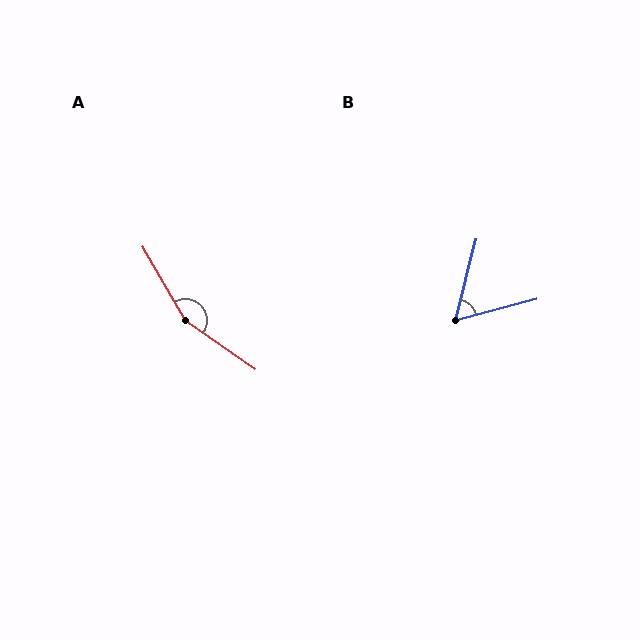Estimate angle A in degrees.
Approximately 155 degrees.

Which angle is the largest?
A, at approximately 155 degrees.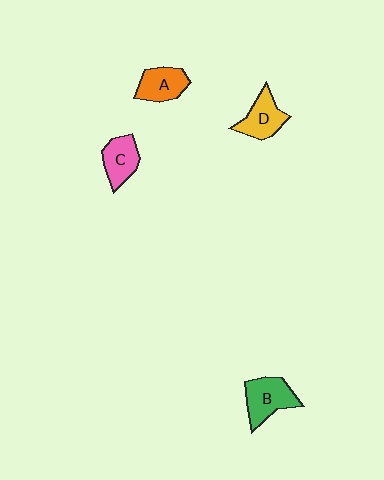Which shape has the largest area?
Shape B (green).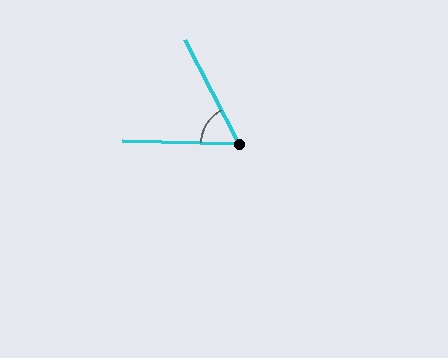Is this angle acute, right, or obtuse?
It is acute.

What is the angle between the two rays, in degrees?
Approximately 61 degrees.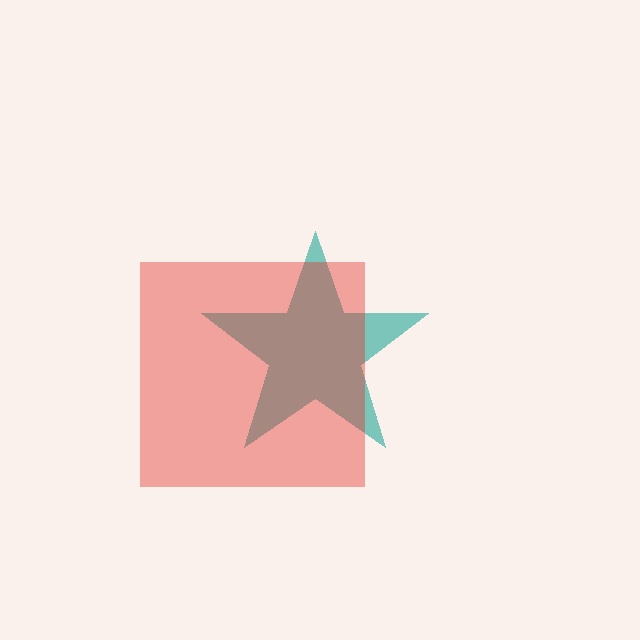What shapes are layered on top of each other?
The layered shapes are: a teal star, a red square.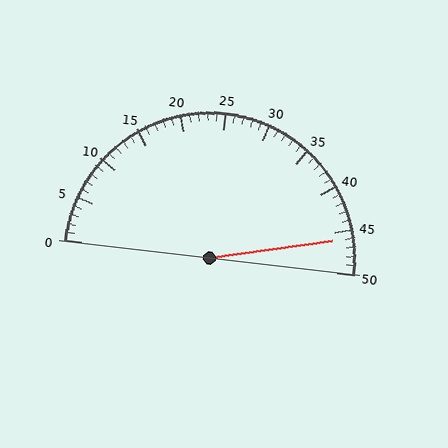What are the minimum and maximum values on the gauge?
The gauge ranges from 0 to 50.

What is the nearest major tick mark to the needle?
The nearest major tick mark is 45.